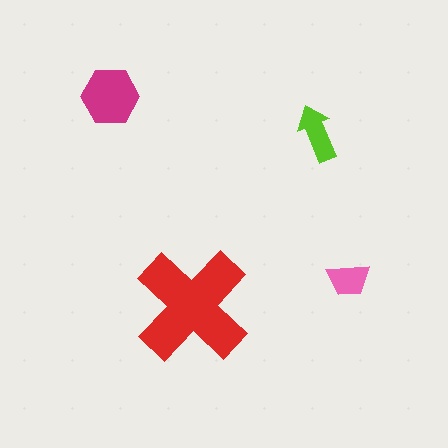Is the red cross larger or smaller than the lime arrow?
Larger.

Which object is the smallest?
The pink trapezoid.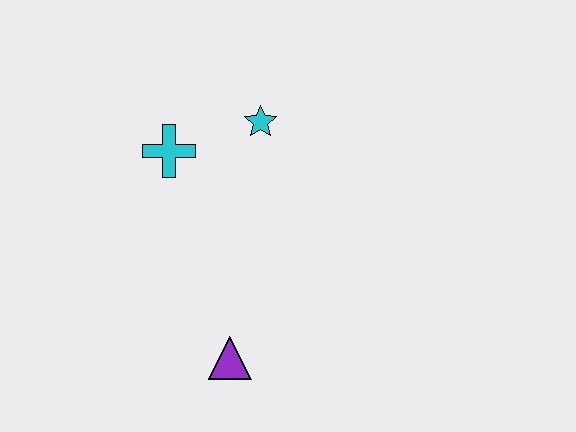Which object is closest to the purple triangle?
The cyan cross is closest to the purple triangle.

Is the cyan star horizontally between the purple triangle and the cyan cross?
No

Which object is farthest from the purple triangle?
The cyan star is farthest from the purple triangle.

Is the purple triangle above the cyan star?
No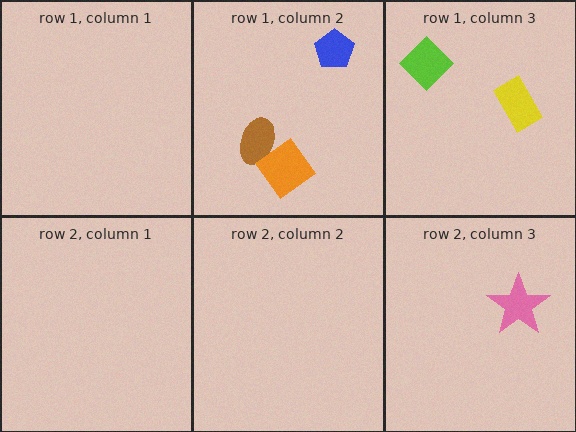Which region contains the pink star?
The row 2, column 3 region.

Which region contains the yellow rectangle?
The row 1, column 3 region.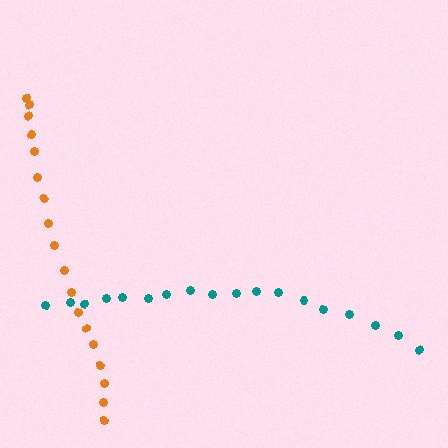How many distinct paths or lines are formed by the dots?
There are 2 distinct paths.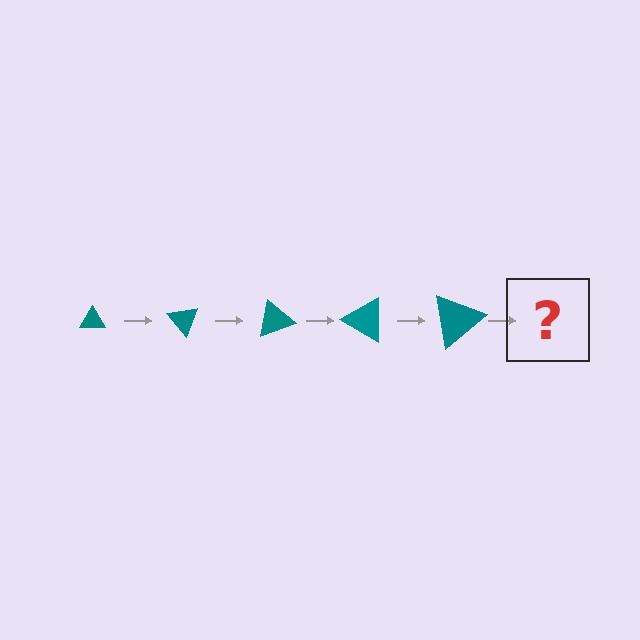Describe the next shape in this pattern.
It should be a triangle, larger than the previous one and rotated 250 degrees from the start.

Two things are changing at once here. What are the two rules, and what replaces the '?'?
The two rules are that the triangle grows larger each step and it rotates 50 degrees each step. The '?' should be a triangle, larger than the previous one and rotated 250 degrees from the start.